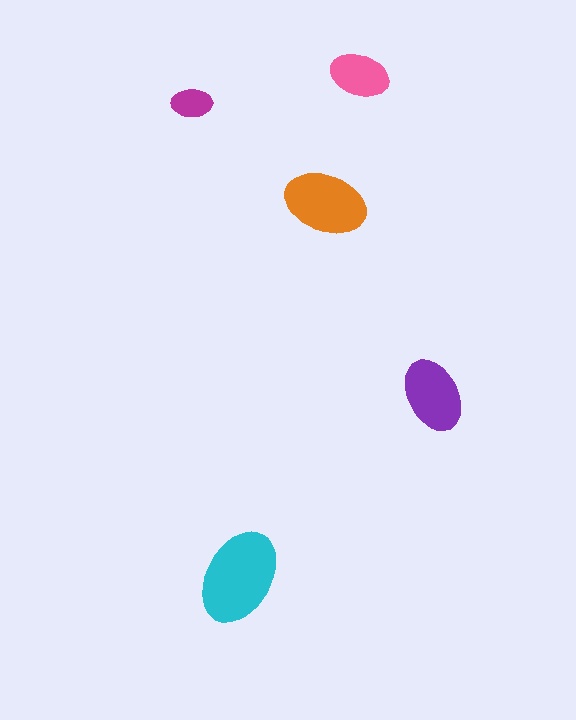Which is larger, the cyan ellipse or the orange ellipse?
The cyan one.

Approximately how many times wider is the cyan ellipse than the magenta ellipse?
About 2.5 times wider.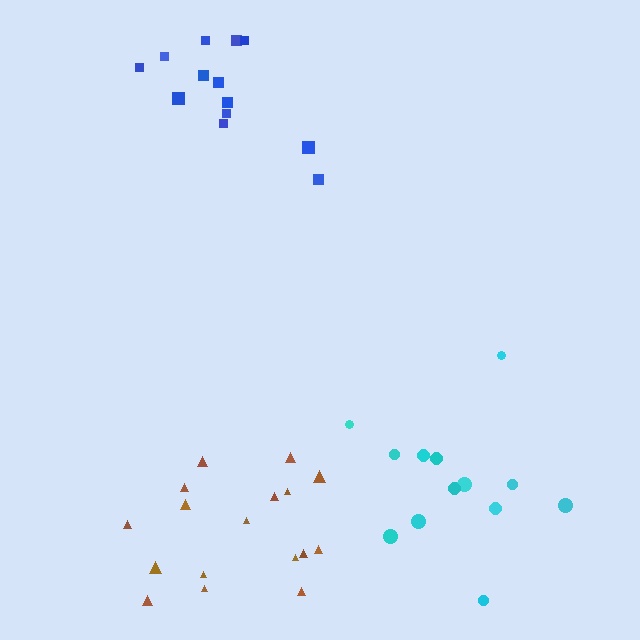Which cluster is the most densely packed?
Brown.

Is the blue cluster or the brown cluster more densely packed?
Brown.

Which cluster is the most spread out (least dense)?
Cyan.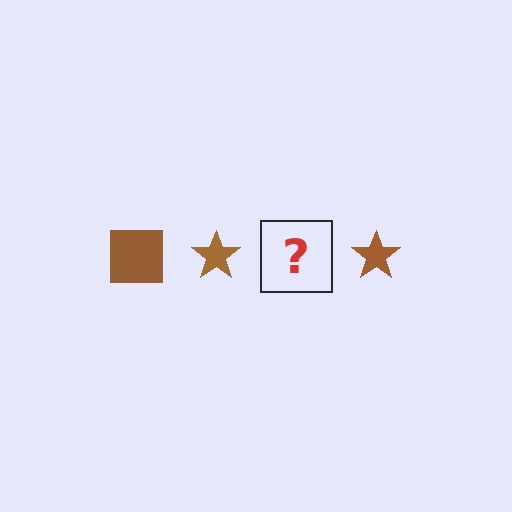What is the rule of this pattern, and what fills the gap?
The rule is that the pattern cycles through square, star shapes in brown. The gap should be filled with a brown square.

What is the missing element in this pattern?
The missing element is a brown square.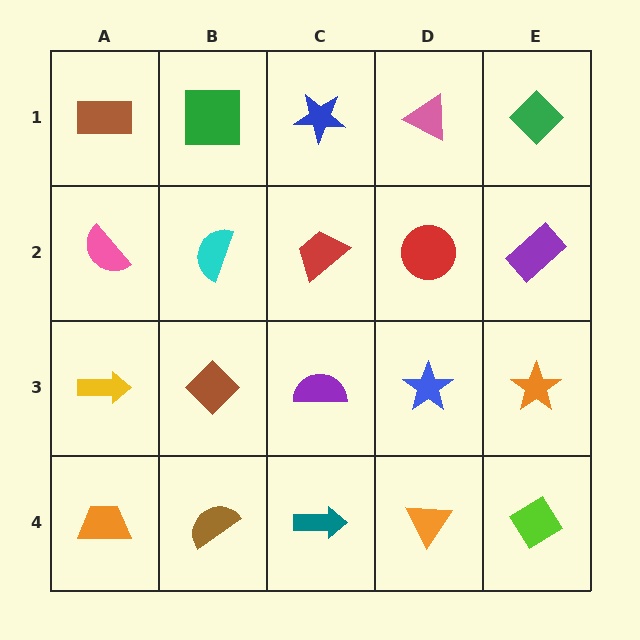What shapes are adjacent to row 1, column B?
A cyan semicircle (row 2, column B), a brown rectangle (row 1, column A), a blue star (row 1, column C).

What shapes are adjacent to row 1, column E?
A purple rectangle (row 2, column E), a pink triangle (row 1, column D).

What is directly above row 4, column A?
A yellow arrow.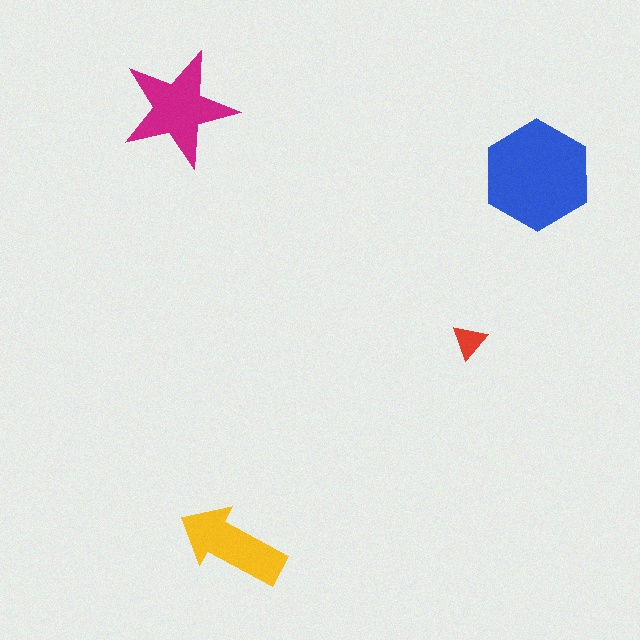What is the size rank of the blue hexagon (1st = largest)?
1st.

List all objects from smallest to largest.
The red triangle, the yellow arrow, the magenta star, the blue hexagon.